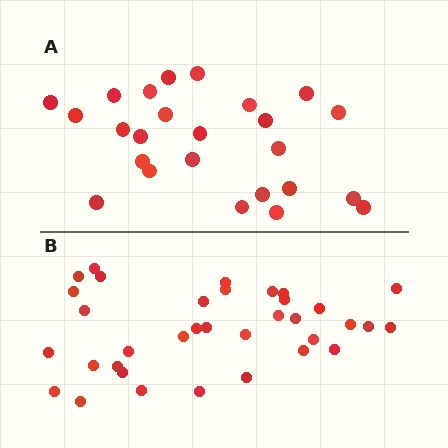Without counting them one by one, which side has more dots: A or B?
Region B (the bottom region) has more dots.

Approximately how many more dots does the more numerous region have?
Region B has roughly 10 or so more dots than region A.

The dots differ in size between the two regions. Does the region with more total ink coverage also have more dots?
No. Region A has more total ink coverage because its dots are larger, but region B actually contains more individual dots. Total area can be misleading — the number of items is what matters here.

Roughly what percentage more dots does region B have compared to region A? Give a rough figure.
About 40% more.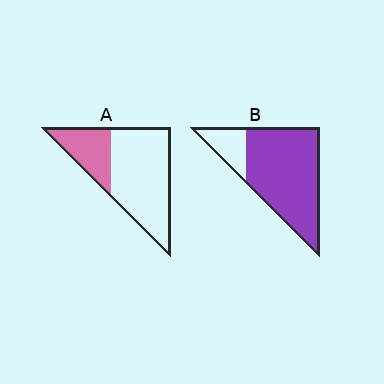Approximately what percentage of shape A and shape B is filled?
A is approximately 30% and B is approximately 80%.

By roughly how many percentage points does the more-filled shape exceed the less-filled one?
By roughly 50 percentage points (B over A).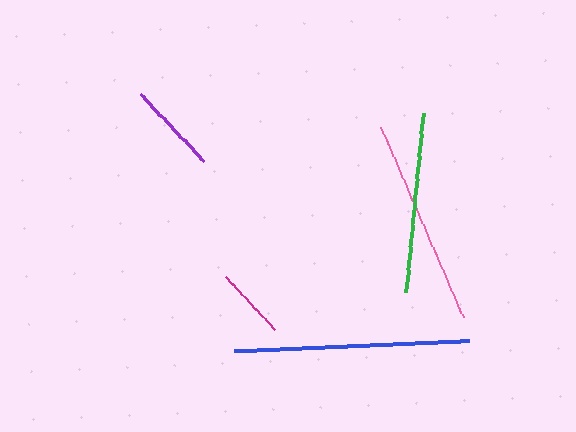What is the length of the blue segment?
The blue segment is approximately 234 pixels long.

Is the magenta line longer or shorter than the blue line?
The blue line is longer than the magenta line.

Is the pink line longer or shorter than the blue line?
The blue line is longer than the pink line.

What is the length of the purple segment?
The purple segment is approximately 92 pixels long.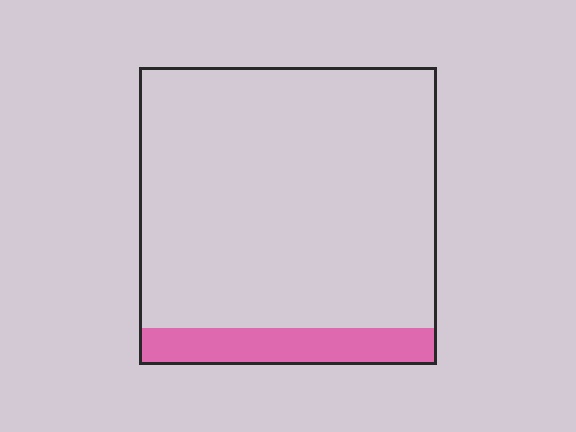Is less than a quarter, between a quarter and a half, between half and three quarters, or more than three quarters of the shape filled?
Less than a quarter.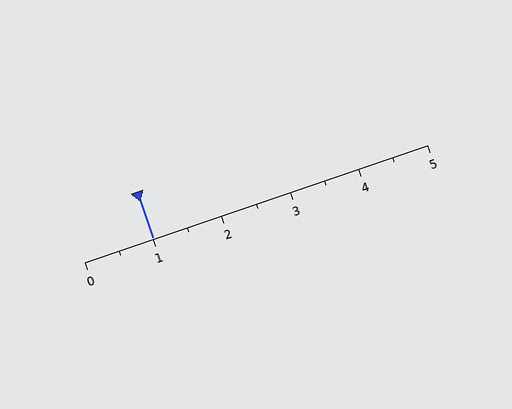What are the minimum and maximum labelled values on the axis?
The axis runs from 0 to 5.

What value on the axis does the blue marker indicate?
The marker indicates approximately 1.